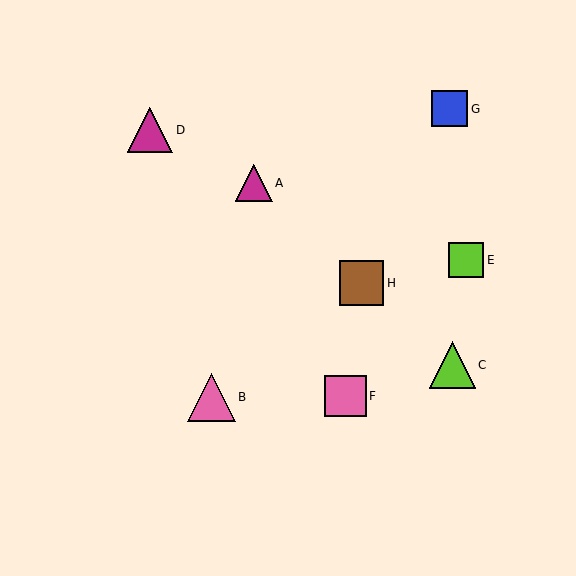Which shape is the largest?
The pink triangle (labeled B) is the largest.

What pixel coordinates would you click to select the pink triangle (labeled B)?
Click at (211, 397) to select the pink triangle B.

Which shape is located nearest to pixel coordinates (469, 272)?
The lime square (labeled E) at (466, 260) is nearest to that location.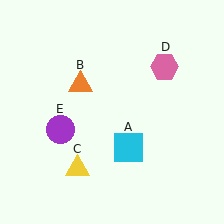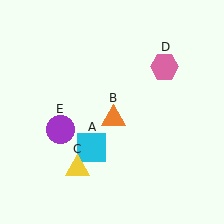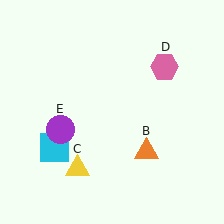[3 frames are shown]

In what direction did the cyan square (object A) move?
The cyan square (object A) moved left.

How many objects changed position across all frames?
2 objects changed position: cyan square (object A), orange triangle (object B).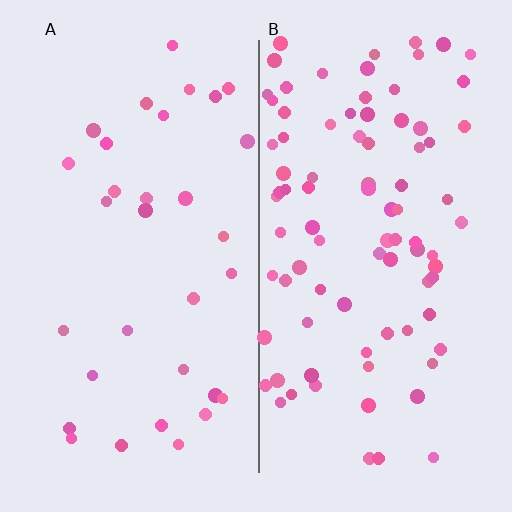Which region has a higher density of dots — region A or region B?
B (the right).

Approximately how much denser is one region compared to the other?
Approximately 2.7× — region B over region A.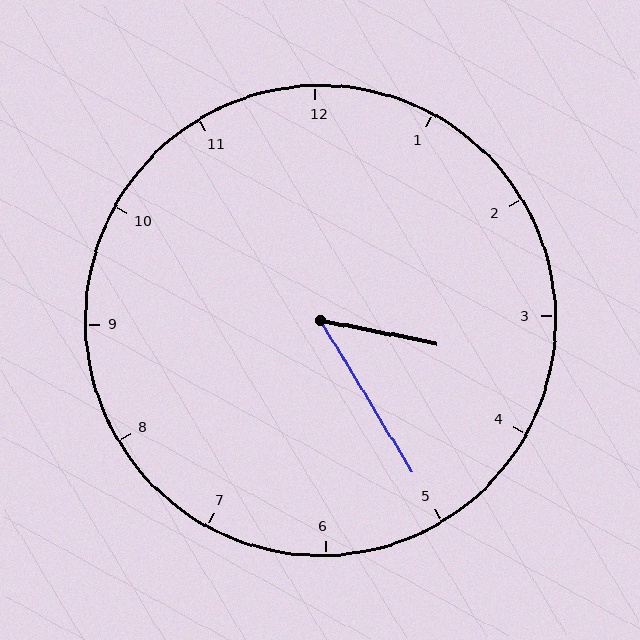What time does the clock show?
3:25.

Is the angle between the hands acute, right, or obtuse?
It is acute.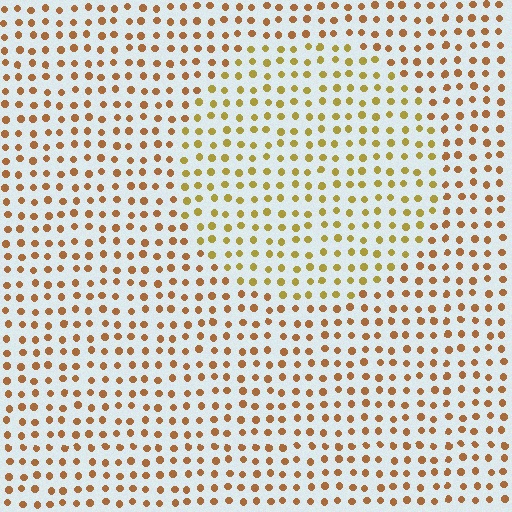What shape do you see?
I see a circle.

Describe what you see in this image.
The image is filled with small brown elements in a uniform arrangement. A circle-shaped region is visible where the elements are tinted to a slightly different hue, forming a subtle color boundary.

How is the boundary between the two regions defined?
The boundary is defined purely by a slight shift in hue (about 27 degrees). Spacing, size, and orientation are identical on both sides.